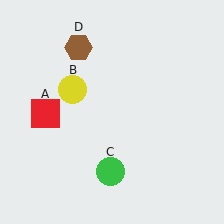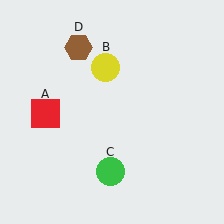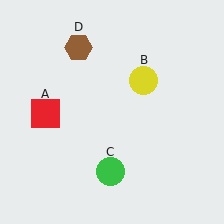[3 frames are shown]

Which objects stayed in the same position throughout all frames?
Red square (object A) and green circle (object C) and brown hexagon (object D) remained stationary.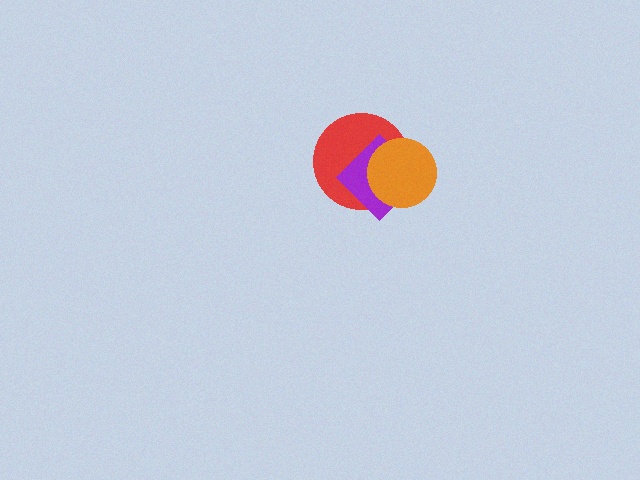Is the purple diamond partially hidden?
Yes, it is partially covered by another shape.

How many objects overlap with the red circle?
2 objects overlap with the red circle.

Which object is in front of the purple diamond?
The orange circle is in front of the purple diamond.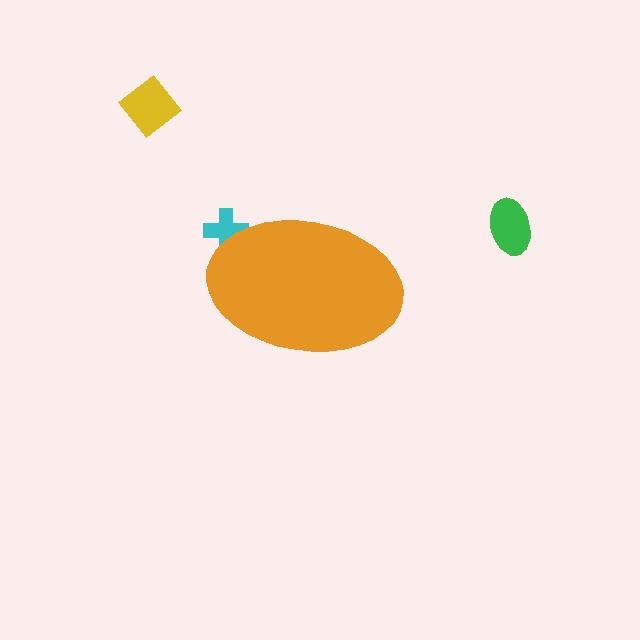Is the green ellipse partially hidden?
No, the green ellipse is fully visible.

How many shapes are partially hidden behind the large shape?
1 shape is partially hidden.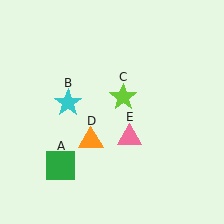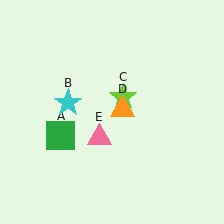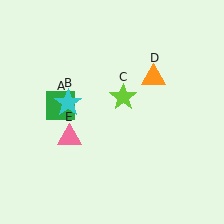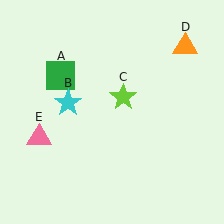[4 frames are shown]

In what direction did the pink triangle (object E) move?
The pink triangle (object E) moved left.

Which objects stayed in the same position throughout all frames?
Cyan star (object B) and lime star (object C) remained stationary.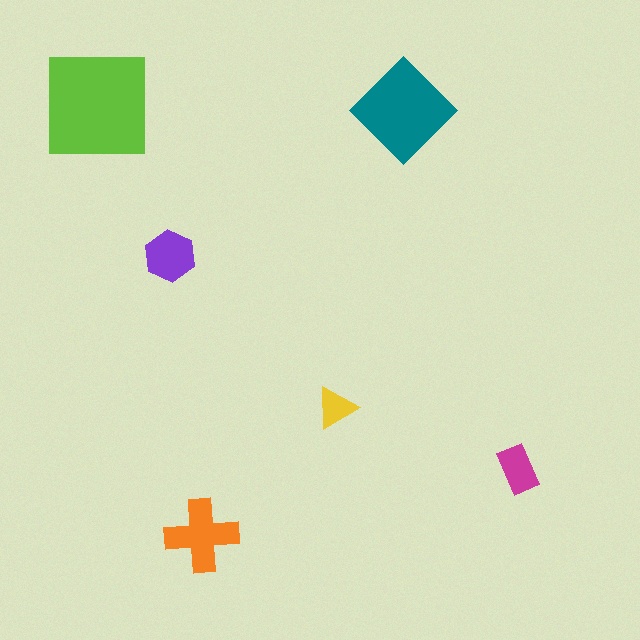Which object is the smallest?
The yellow triangle.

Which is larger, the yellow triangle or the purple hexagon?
The purple hexagon.